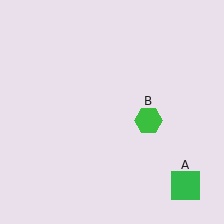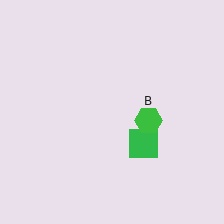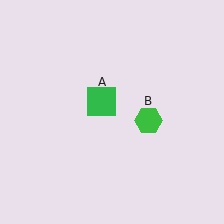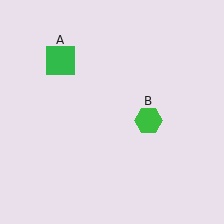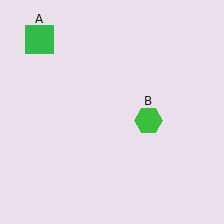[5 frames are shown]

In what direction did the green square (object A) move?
The green square (object A) moved up and to the left.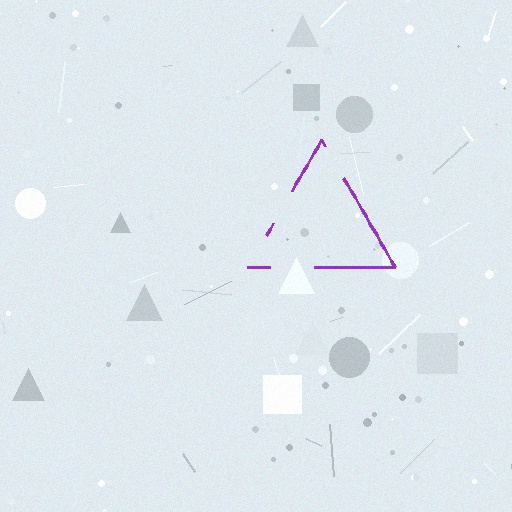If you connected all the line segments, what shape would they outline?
They would outline a triangle.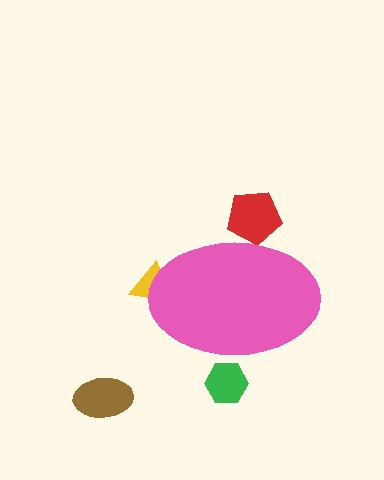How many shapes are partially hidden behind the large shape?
3 shapes are partially hidden.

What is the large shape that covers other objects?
A pink ellipse.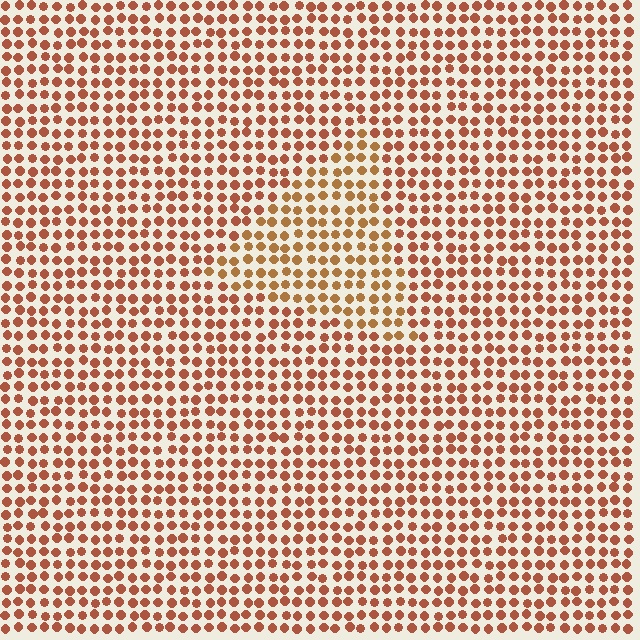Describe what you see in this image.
The image is filled with small brown elements in a uniform arrangement. A triangle-shaped region is visible where the elements are tinted to a slightly different hue, forming a subtle color boundary.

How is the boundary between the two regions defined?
The boundary is defined purely by a slight shift in hue (about 19 degrees). Spacing, size, and orientation are identical on both sides.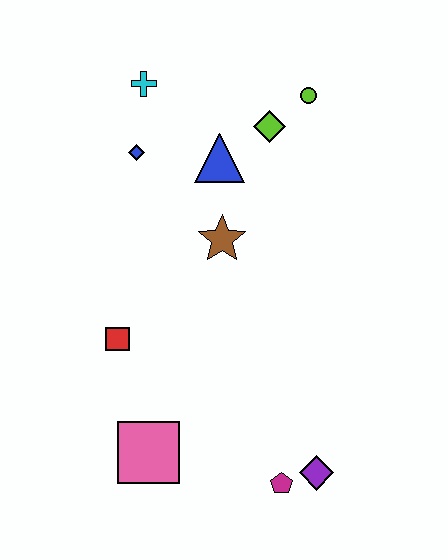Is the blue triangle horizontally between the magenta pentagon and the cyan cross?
Yes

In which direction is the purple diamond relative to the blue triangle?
The purple diamond is below the blue triangle.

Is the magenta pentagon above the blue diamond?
No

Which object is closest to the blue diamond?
The cyan cross is closest to the blue diamond.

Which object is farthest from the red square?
The lime circle is farthest from the red square.